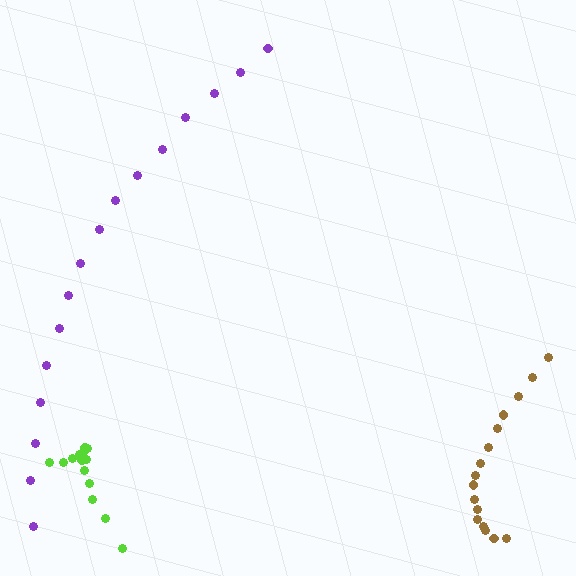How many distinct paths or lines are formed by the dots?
There are 3 distinct paths.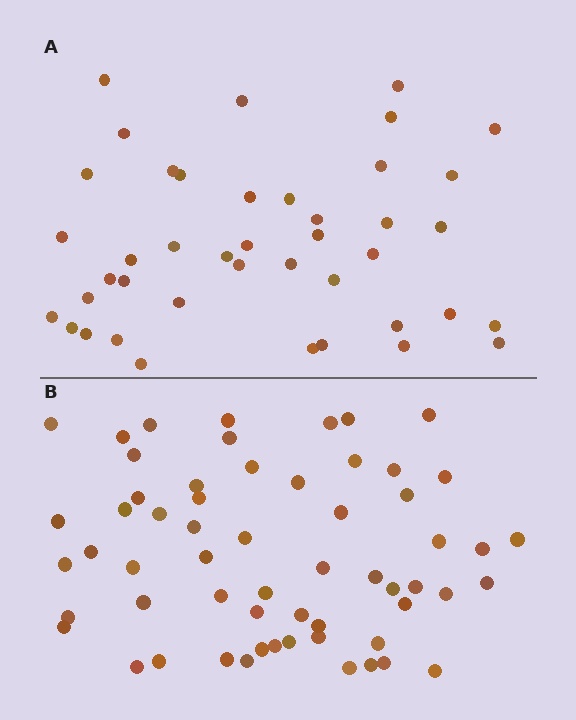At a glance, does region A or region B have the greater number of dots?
Region B (the bottom region) has more dots.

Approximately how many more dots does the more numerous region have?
Region B has approximately 15 more dots than region A.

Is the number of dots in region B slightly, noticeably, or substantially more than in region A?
Region B has noticeably more, but not dramatically so. The ratio is roughly 1.4 to 1.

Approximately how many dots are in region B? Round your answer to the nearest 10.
About 60 dots. (The exact count is 59, which rounds to 60.)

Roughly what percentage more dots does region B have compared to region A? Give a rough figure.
About 40% more.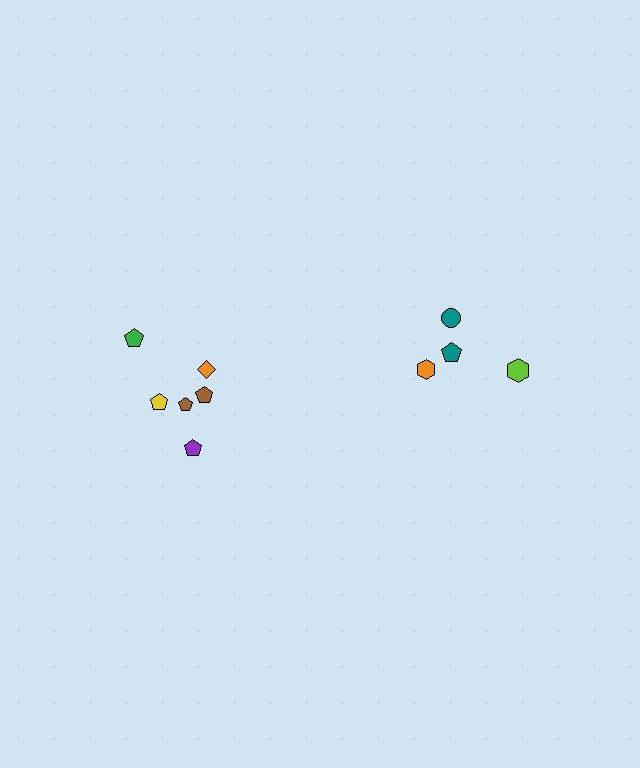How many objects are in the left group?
There are 6 objects.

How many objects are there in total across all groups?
There are 10 objects.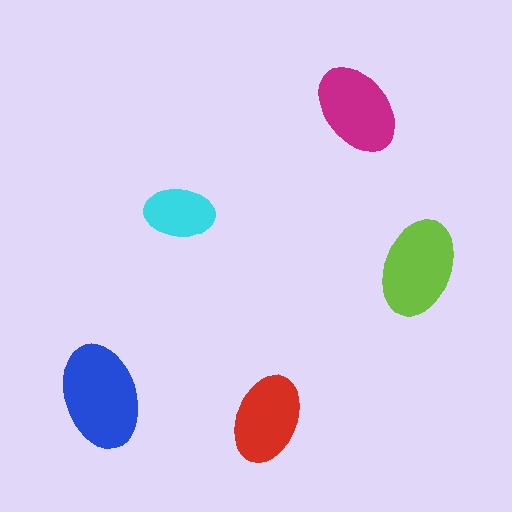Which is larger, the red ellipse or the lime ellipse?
The lime one.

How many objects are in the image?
There are 5 objects in the image.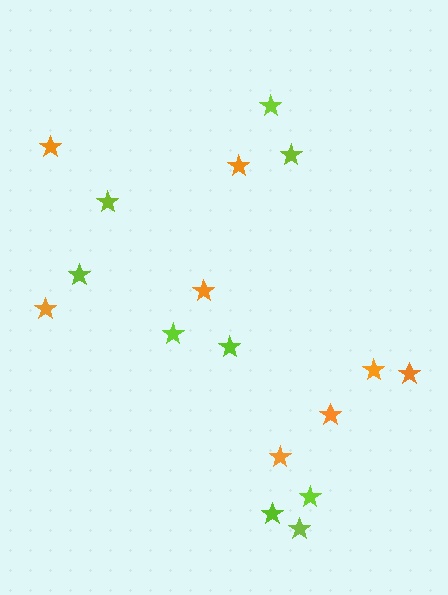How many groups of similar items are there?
There are 2 groups: one group of lime stars (9) and one group of orange stars (8).